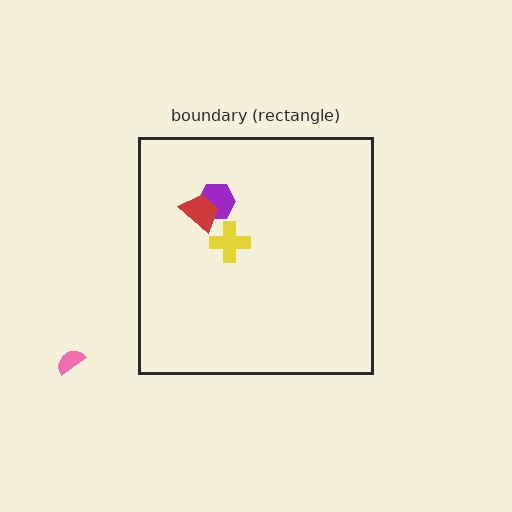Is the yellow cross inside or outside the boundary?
Inside.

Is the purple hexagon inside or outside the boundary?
Inside.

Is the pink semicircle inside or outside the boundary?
Outside.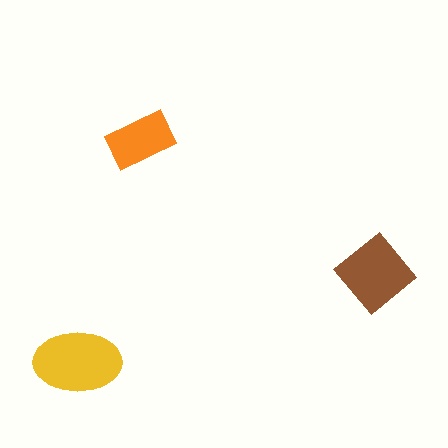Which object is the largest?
The yellow ellipse.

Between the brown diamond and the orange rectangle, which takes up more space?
The brown diamond.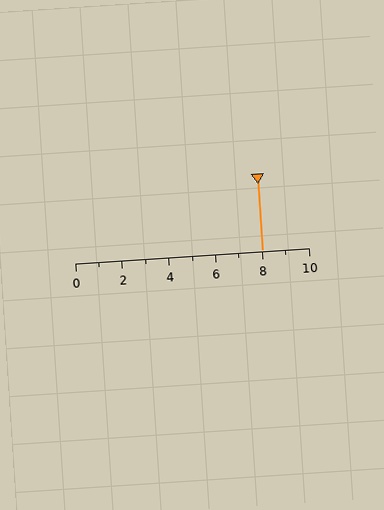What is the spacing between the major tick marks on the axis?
The major ticks are spaced 2 apart.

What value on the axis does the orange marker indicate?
The marker indicates approximately 8.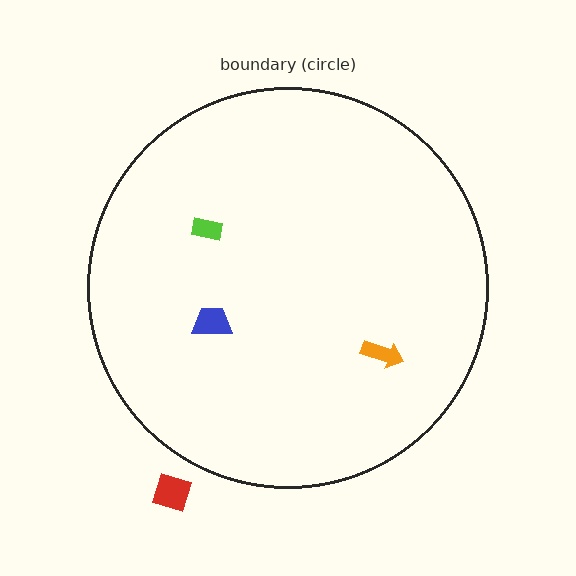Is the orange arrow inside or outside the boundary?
Inside.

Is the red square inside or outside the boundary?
Outside.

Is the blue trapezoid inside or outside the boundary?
Inside.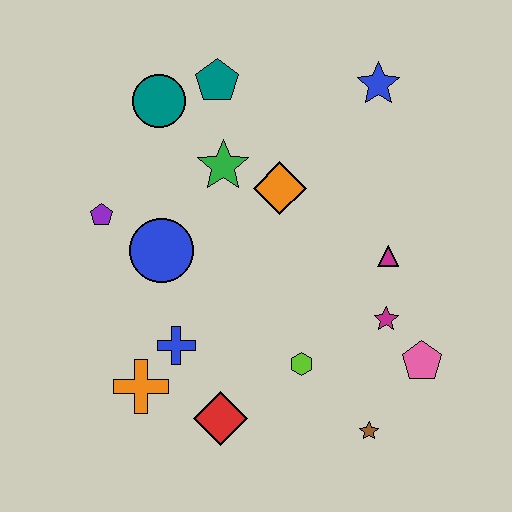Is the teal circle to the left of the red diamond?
Yes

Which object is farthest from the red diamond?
The blue star is farthest from the red diamond.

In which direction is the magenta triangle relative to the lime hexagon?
The magenta triangle is above the lime hexagon.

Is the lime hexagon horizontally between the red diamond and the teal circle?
No